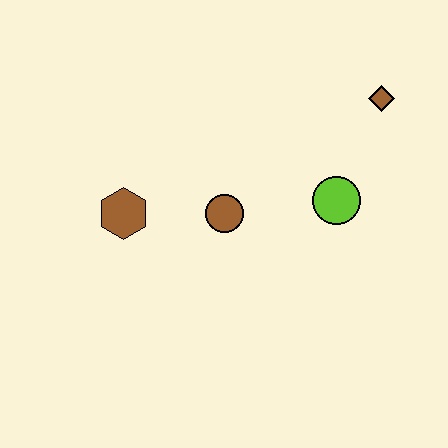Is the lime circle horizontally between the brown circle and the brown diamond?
Yes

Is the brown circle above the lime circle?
No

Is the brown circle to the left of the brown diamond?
Yes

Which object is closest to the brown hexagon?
The brown circle is closest to the brown hexagon.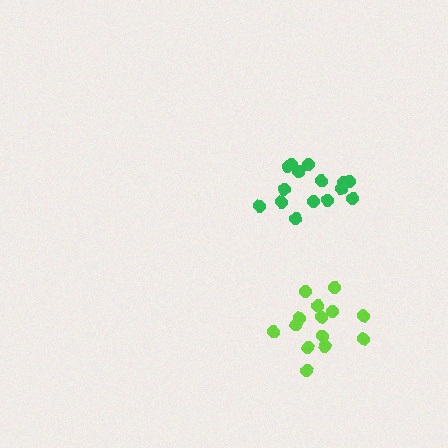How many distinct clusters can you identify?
There are 2 distinct clusters.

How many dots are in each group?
Group 1: 15 dots, Group 2: 14 dots (29 total).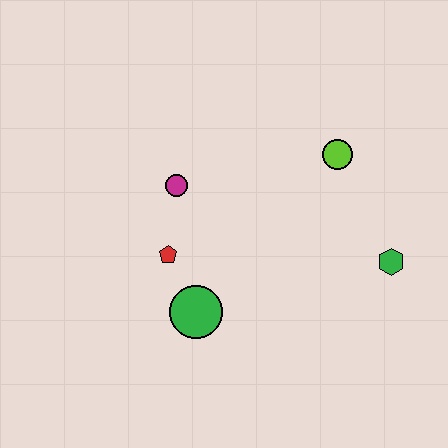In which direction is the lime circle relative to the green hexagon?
The lime circle is above the green hexagon.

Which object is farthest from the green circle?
The lime circle is farthest from the green circle.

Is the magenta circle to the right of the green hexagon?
No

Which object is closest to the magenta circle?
The red pentagon is closest to the magenta circle.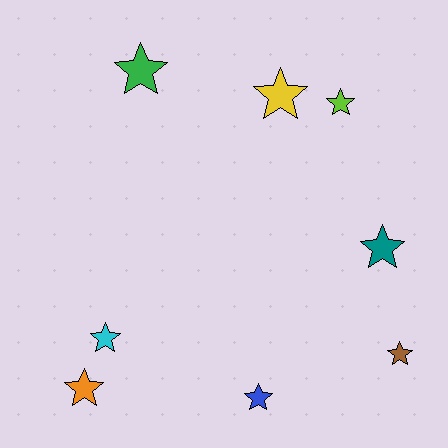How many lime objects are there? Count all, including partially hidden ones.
There is 1 lime object.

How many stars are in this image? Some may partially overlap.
There are 8 stars.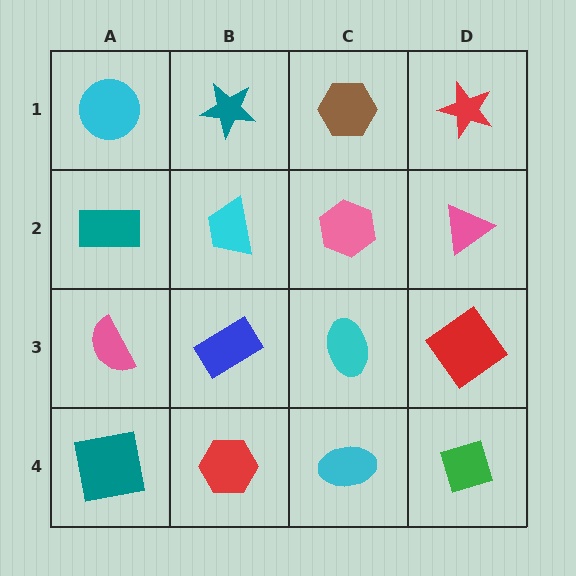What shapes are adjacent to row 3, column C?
A pink hexagon (row 2, column C), a cyan ellipse (row 4, column C), a blue rectangle (row 3, column B), a red diamond (row 3, column D).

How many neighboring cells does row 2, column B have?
4.